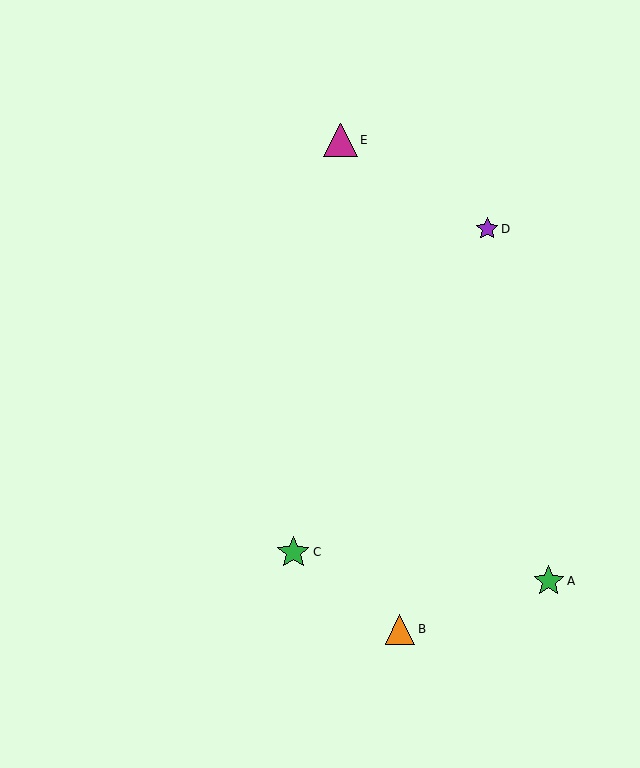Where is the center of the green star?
The center of the green star is at (293, 552).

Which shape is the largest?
The magenta triangle (labeled E) is the largest.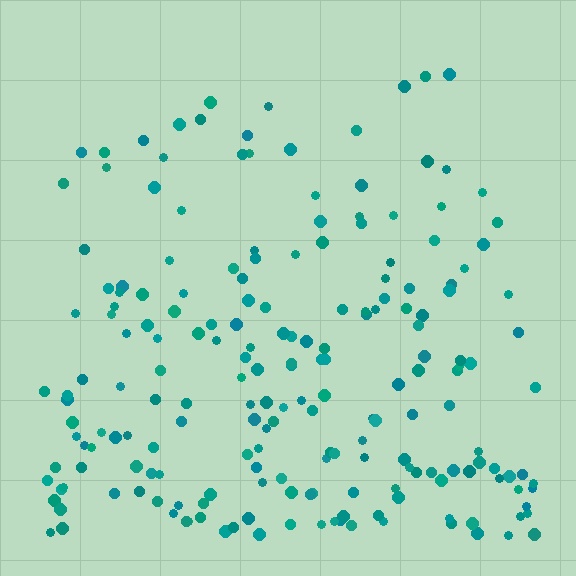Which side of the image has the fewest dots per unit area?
The top.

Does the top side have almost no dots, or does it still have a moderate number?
Still a moderate number, just noticeably fewer than the bottom.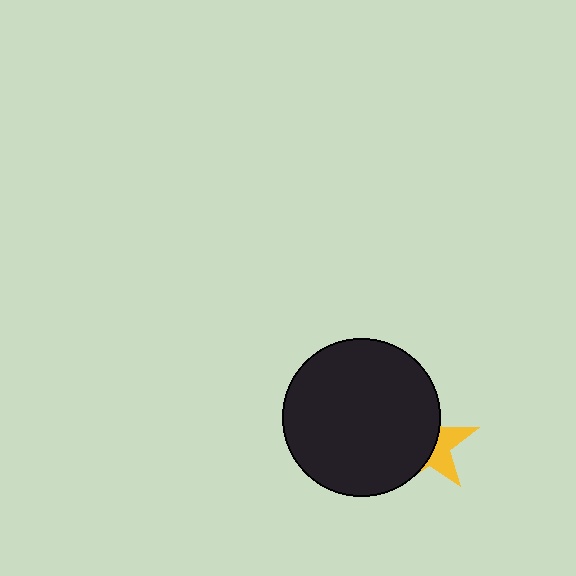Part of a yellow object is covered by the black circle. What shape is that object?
It is a star.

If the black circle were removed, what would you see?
You would see the complete yellow star.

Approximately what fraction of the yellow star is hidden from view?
Roughly 62% of the yellow star is hidden behind the black circle.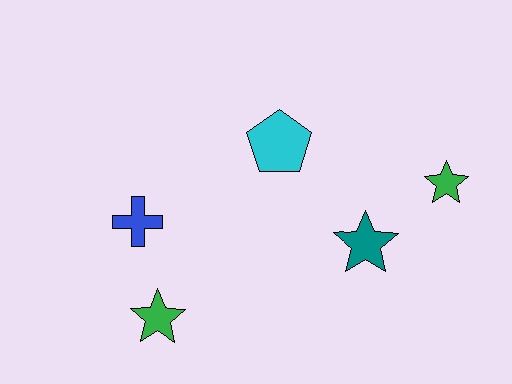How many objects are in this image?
There are 5 objects.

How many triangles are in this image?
There are no triangles.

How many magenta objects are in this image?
There are no magenta objects.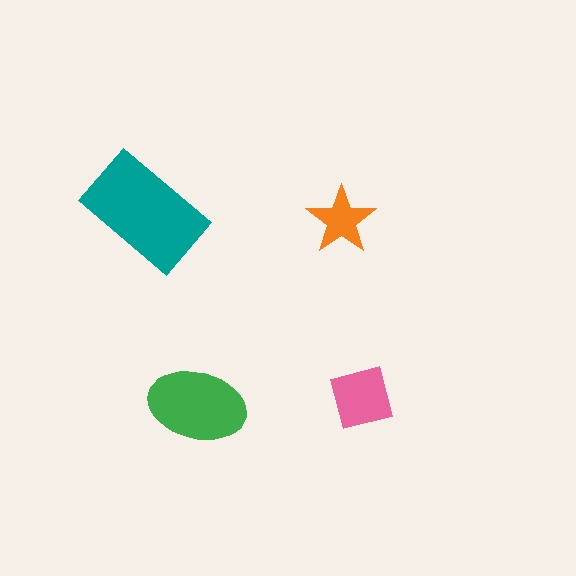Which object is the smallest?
The orange star.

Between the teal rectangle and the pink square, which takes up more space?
The teal rectangle.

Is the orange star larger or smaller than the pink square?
Smaller.